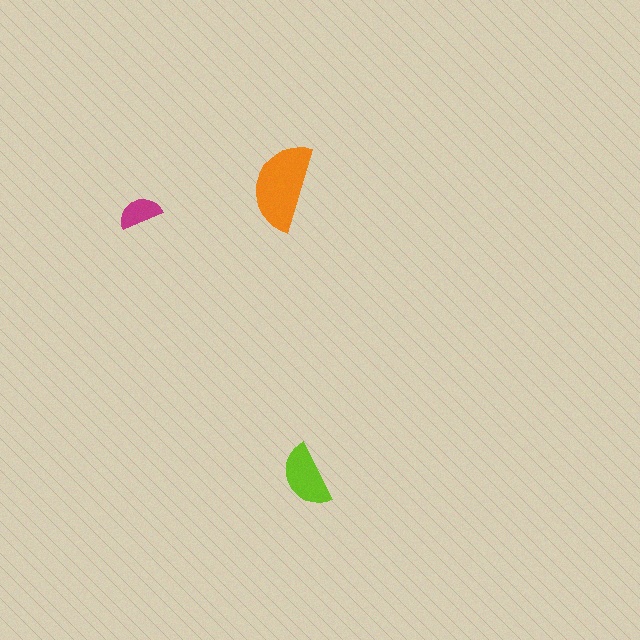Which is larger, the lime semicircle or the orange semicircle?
The orange one.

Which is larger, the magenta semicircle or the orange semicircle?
The orange one.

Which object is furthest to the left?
The magenta semicircle is leftmost.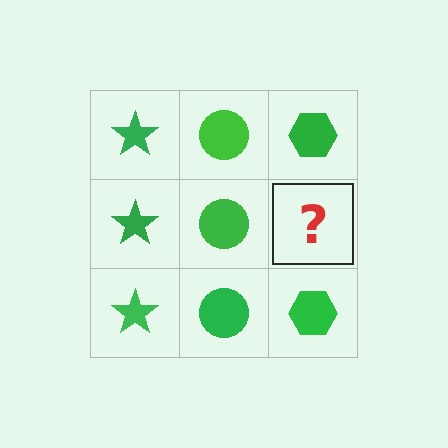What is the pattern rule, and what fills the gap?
The rule is that each column has a consistent shape. The gap should be filled with a green hexagon.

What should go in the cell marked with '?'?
The missing cell should contain a green hexagon.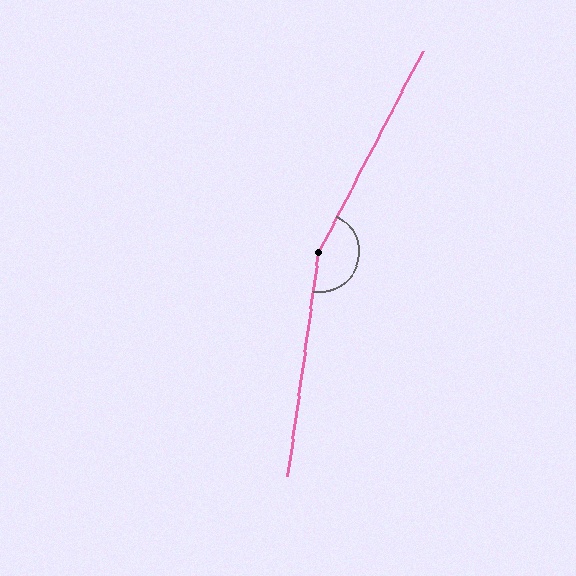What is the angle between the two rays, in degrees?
Approximately 161 degrees.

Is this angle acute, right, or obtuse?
It is obtuse.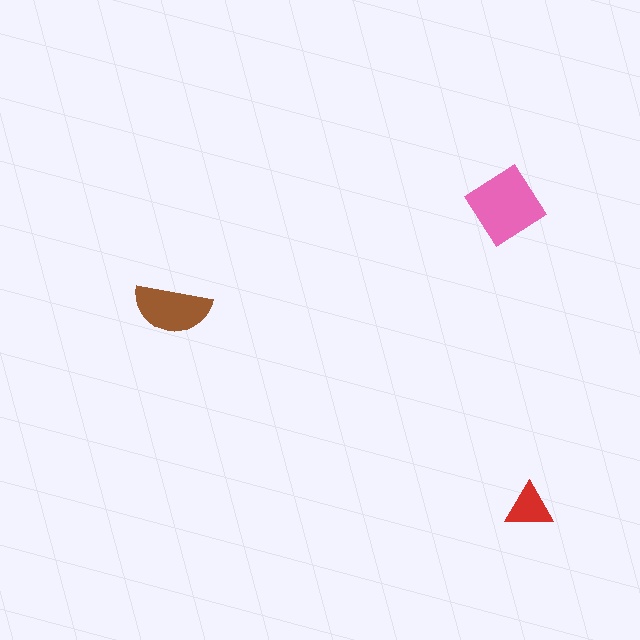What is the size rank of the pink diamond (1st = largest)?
1st.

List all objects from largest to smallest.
The pink diamond, the brown semicircle, the red triangle.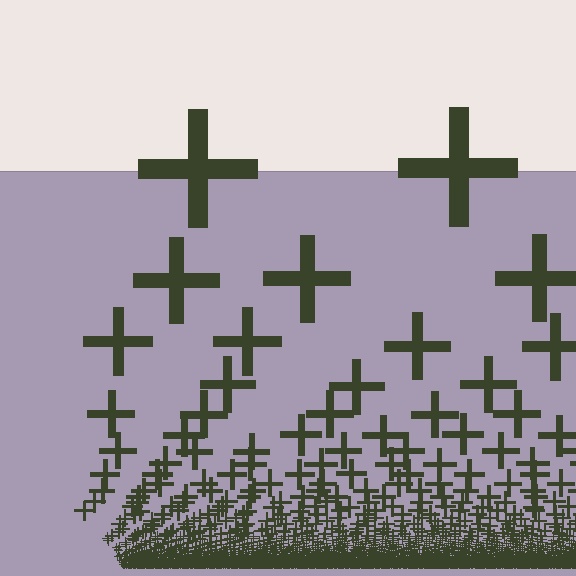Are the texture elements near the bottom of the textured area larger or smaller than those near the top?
Smaller. The gradient is inverted — elements near the bottom are smaller and denser.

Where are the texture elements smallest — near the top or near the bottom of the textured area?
Near the bottom.